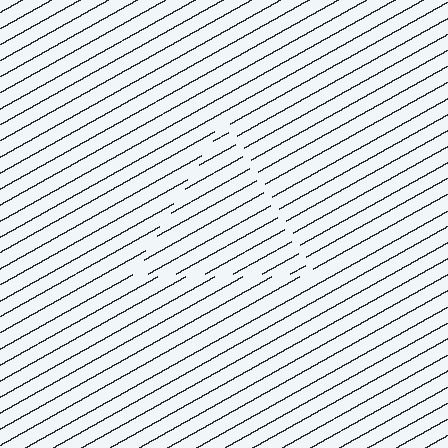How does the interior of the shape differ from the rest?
The interior of the shape contains the same grating, shifted by half a period — the contour is defined by the phase discontinuity where line-ends from the inner and outer gratings abut.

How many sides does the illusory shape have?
3 sides — the line-ends trace a triangle.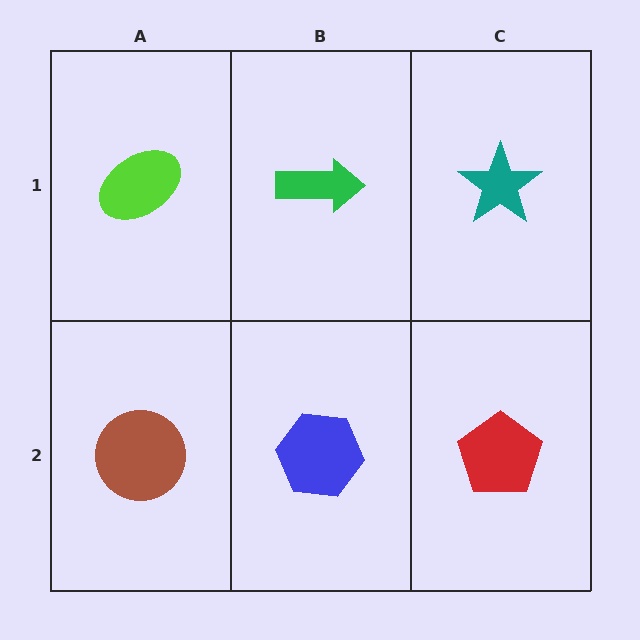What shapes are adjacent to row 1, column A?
A brown circle (row 2, column A), a green arrow (row 1, column B).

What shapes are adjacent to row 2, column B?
A green arrow (row 1, column B), a brown circle (row 2, column A), a red pentagon (row 2, column C).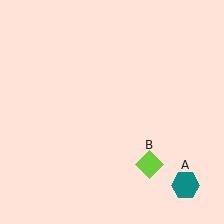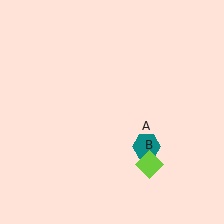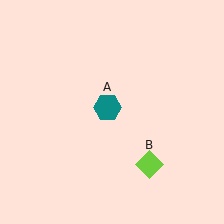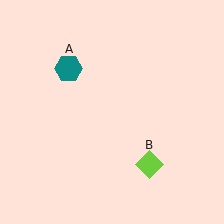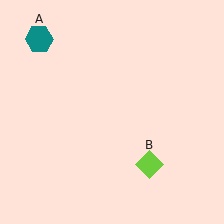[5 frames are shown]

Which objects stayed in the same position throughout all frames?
Lime diamond (object B) remained stationary.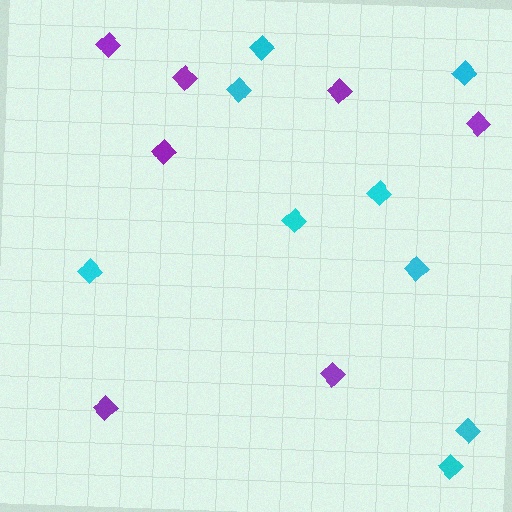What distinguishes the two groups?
There are 2 groups: one group of purple diamonds (7) and one group of cyan diamonds (9).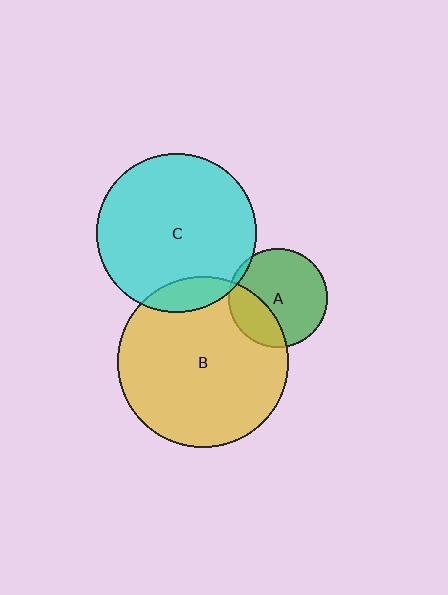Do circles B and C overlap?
Yes.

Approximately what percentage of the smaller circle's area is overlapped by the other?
Approximately 10%.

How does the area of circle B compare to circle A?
Approximately 3.0 times.